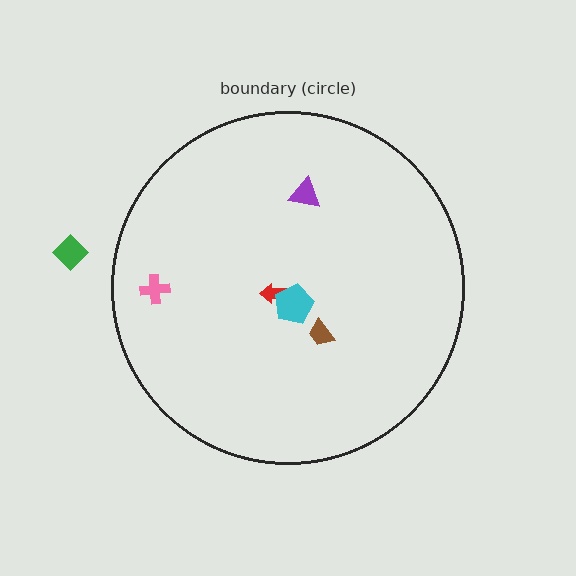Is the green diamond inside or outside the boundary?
Outside.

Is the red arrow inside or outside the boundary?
Inside.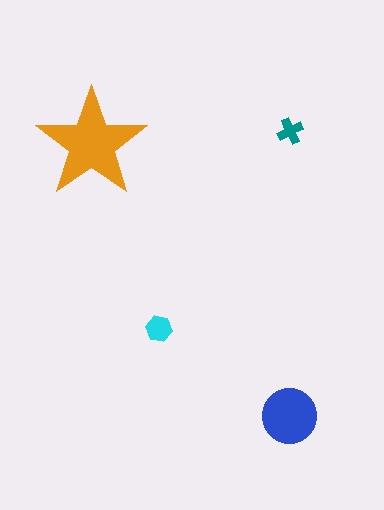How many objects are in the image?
There are 4 objects in the image.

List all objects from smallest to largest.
The teal cross, the cyan hexagon, the blue circle, the orange star.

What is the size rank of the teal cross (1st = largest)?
4th.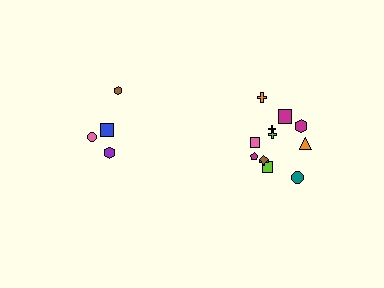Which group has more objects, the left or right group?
The right group.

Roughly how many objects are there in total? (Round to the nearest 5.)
Roughly 15 objects in total.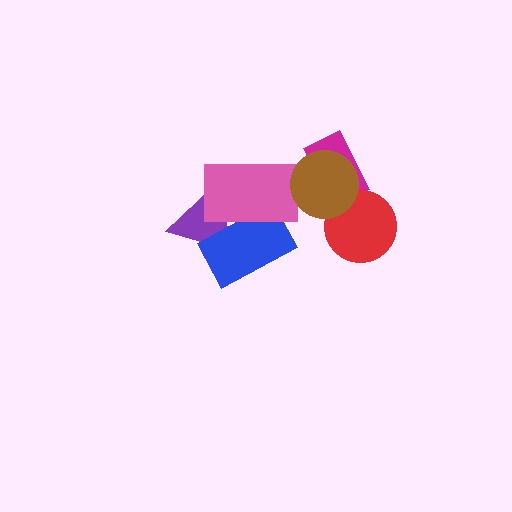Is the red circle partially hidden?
Yes, it is partially covered by another shape.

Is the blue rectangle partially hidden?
Yes, it is partially covered by another shape.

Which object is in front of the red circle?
The brown circle is in front of the red circle.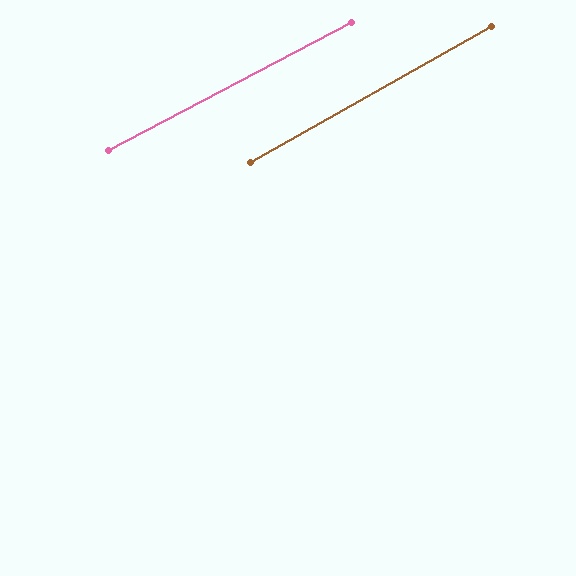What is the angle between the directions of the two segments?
Approximately 2 degrees.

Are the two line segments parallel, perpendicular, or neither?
Parallel — their directions differ by only 1.7°.